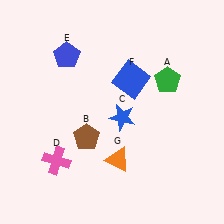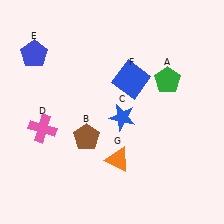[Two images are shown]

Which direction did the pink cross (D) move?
The pink cross (D) moved up.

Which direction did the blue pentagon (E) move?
The blue pentagon (E) moved left.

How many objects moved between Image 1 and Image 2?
2 objects moved between the two images.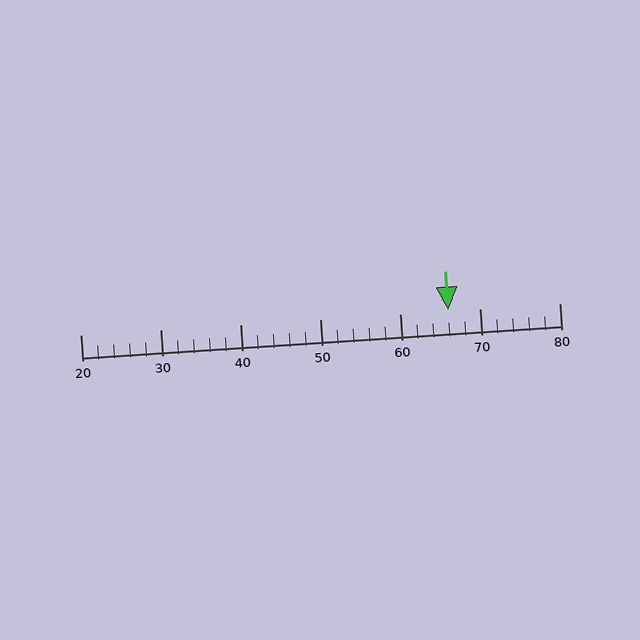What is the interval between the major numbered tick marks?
The major tick marks are spaced 10 units apart.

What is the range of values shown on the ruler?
The ruler shows values from 20 to 80.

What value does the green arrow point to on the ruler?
The green arrow points to approximately 66.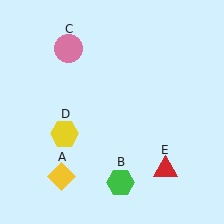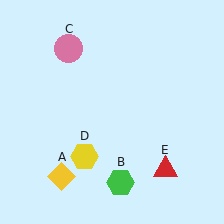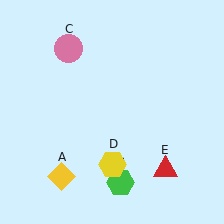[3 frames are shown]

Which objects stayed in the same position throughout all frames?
Yellow diamond (object A) and green hexagon (object B) and pink circle (object C) and red triangle (object E) remained stationary.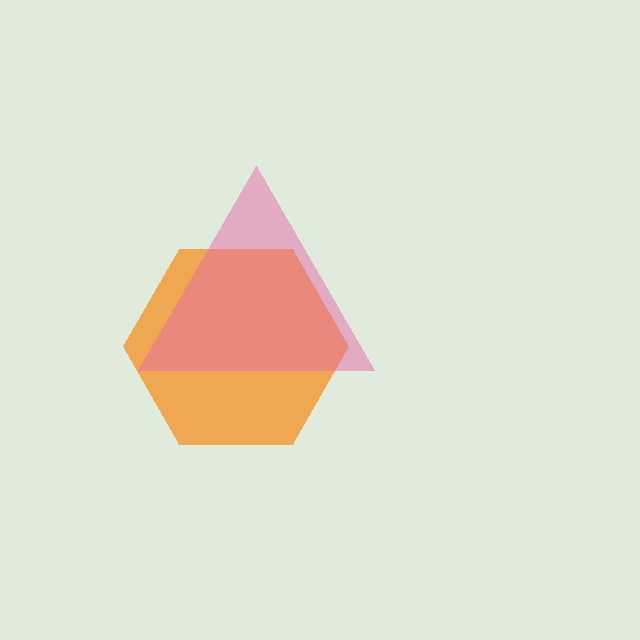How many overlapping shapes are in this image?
There are 2 overlapping shapes in the image.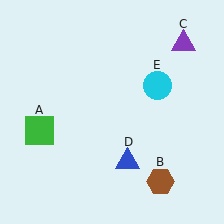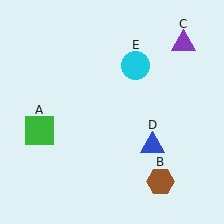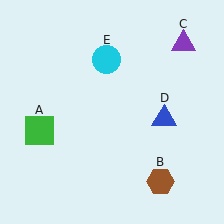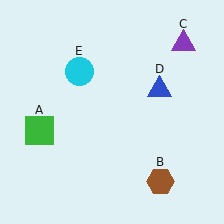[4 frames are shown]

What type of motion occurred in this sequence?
The blue triangle (object D), cyan circle (object E) rotated counterclockwise around the center of the scene.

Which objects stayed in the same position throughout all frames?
Green square (object A) and brown hexagon (object B) and purple triangle (object C) remained stationary.